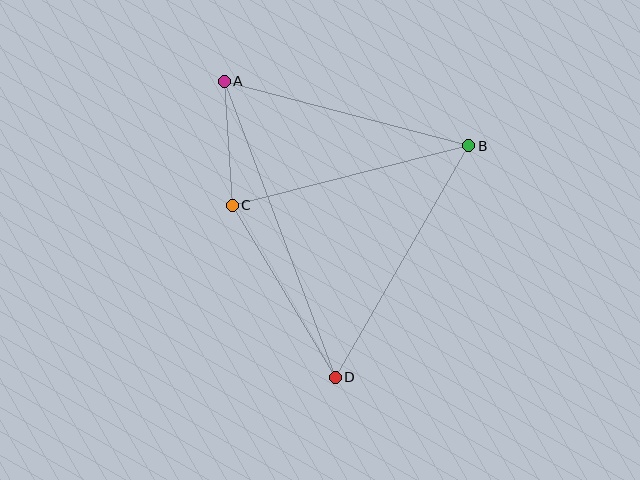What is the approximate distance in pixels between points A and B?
The distance between A and B is approximately 253 pixels.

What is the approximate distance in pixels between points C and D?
The distance between C and D is approximately 200 pixels.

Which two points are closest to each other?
Points A and C are closest to each other.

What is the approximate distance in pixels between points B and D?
The distance between B and D is approximately 267 pixels.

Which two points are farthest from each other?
Points A and D are farthest from each other.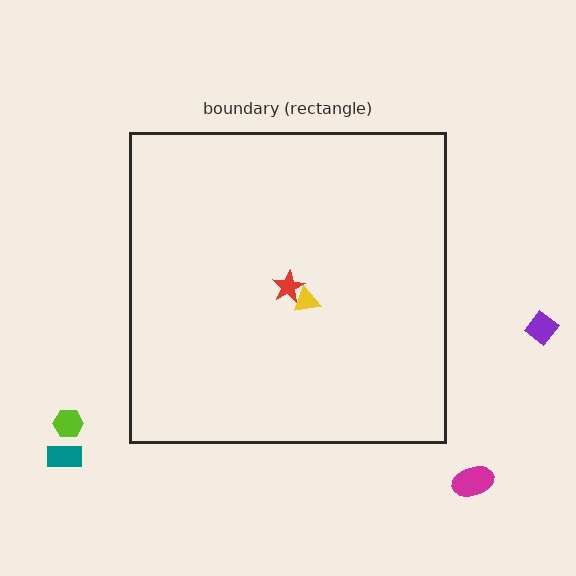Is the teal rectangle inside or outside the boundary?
Outside.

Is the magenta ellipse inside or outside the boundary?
Outside.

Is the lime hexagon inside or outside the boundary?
Outside.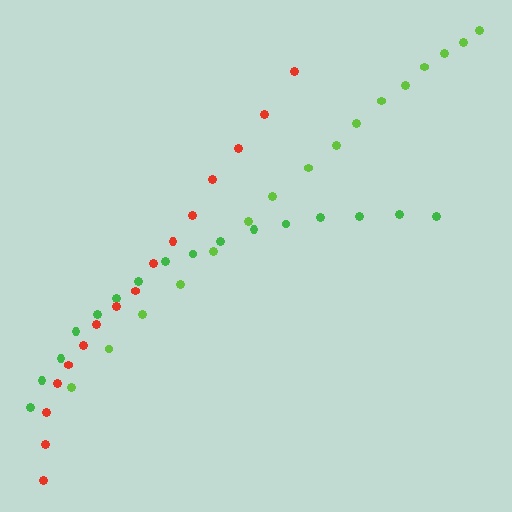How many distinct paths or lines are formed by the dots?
There are 3 distinct paths.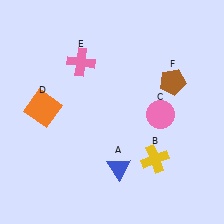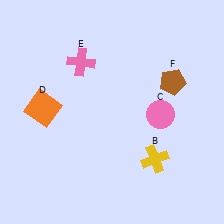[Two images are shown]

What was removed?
The blue triangle (A) was removed in Image 2.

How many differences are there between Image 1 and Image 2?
There is 1 difference between the two images.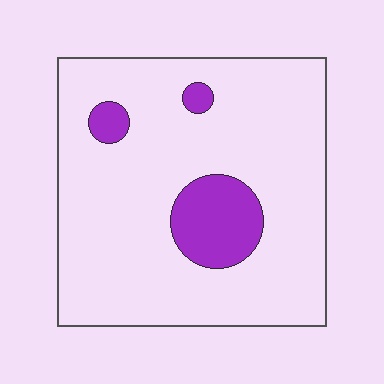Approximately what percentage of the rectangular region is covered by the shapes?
Approximately 15%.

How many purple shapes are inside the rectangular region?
3.